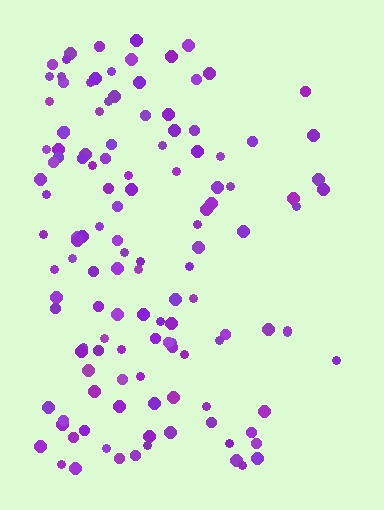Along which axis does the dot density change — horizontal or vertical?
Horizontal.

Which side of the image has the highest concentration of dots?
The left.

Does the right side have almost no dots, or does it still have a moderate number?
Still a moderate number, just noticeably fewer than the left.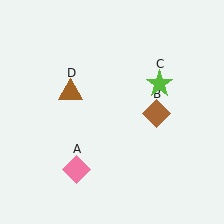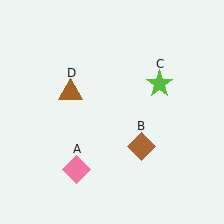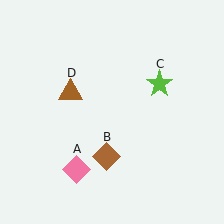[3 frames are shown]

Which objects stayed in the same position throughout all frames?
Pink diamond (object A) and lime star (object C) and brown triangle (object D) remained stationary.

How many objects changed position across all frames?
1 object changed position: brown diamond (object B).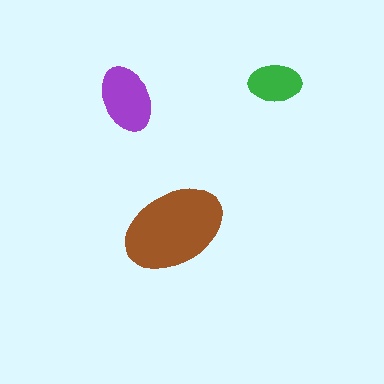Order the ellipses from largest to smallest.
the brown one, the purple one, the green one.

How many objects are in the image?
There are 3 objects in the image.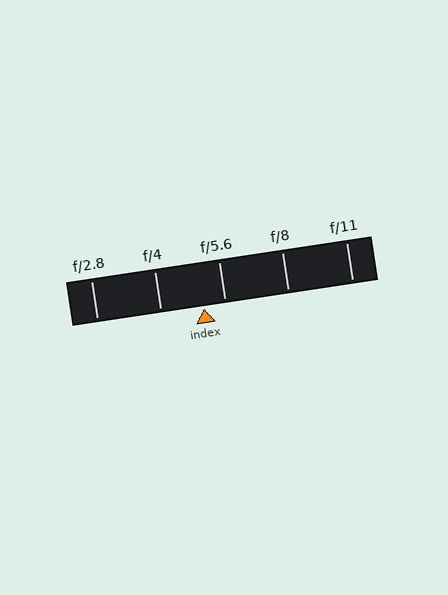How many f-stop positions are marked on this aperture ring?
There are 5 f-stop positions marked.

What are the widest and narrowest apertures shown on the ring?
The widest aperture shown is f/2.8 and the narrowest is f/11.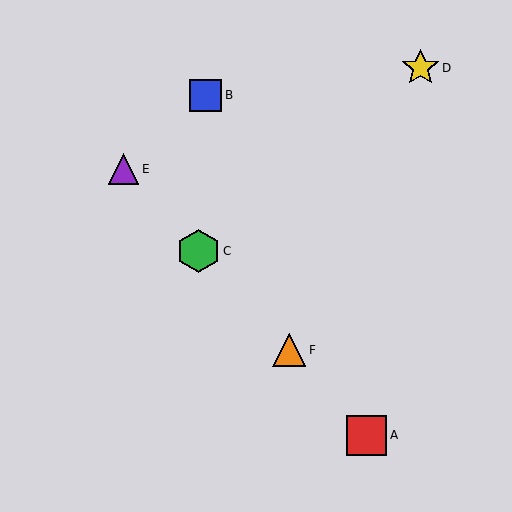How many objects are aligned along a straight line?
4 objects (A, C, E, F) are aligned along a straight line.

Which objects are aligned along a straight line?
Objects A, C, E, F are aligned along a straight line.